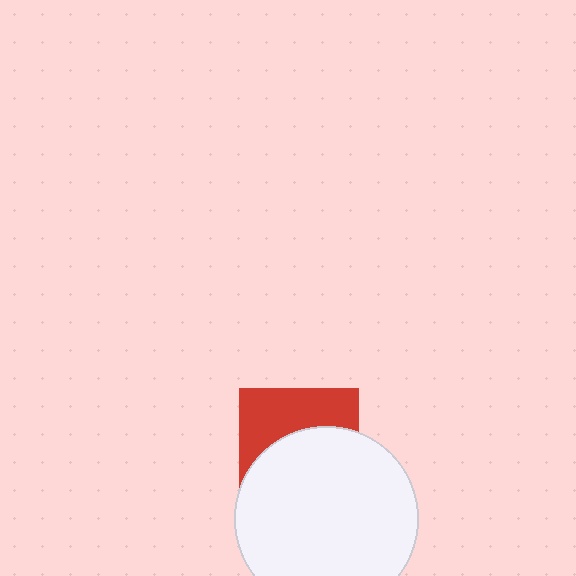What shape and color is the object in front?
The object in front is a white circle.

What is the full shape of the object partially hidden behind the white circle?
The partially hidden object is a red square.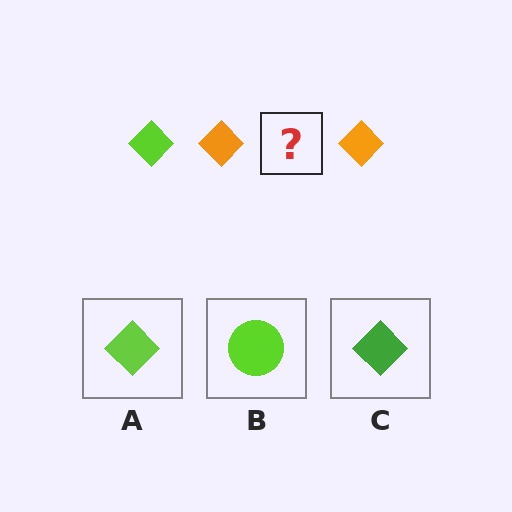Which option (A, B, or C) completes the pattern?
A.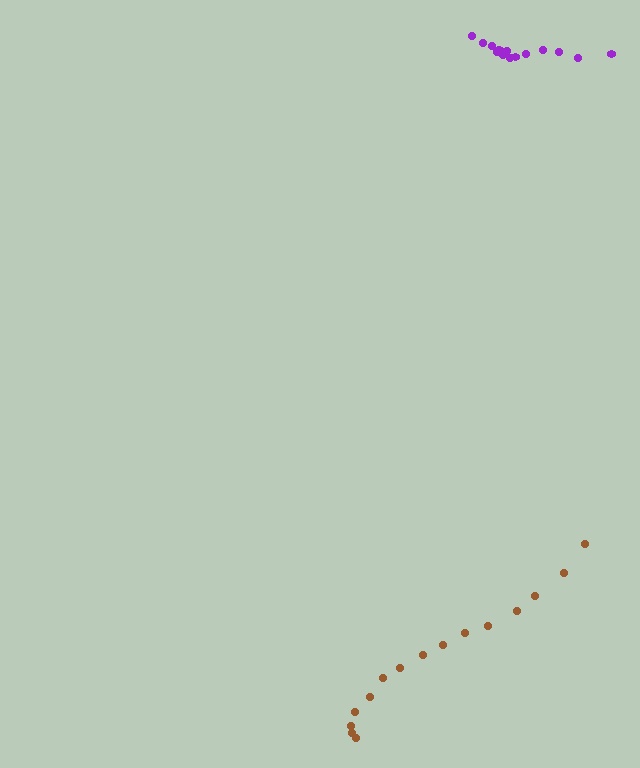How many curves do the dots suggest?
There are 2 distinct paths.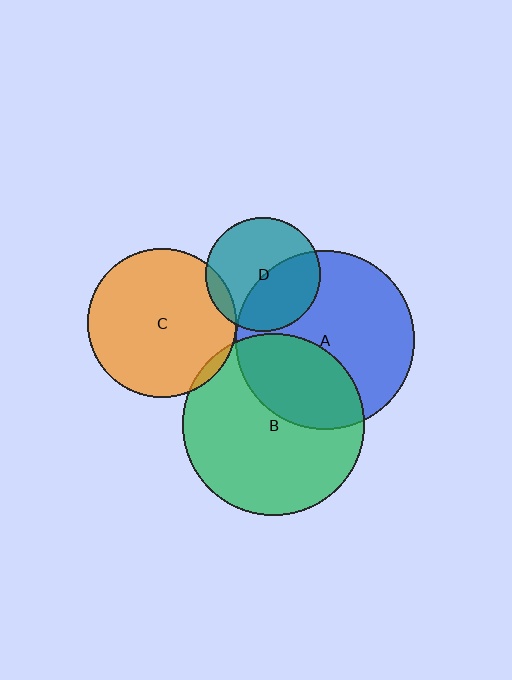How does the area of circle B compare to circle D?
Approximately 2.5 times.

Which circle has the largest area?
Circle B (green).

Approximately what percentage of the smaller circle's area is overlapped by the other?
Approximately 40%.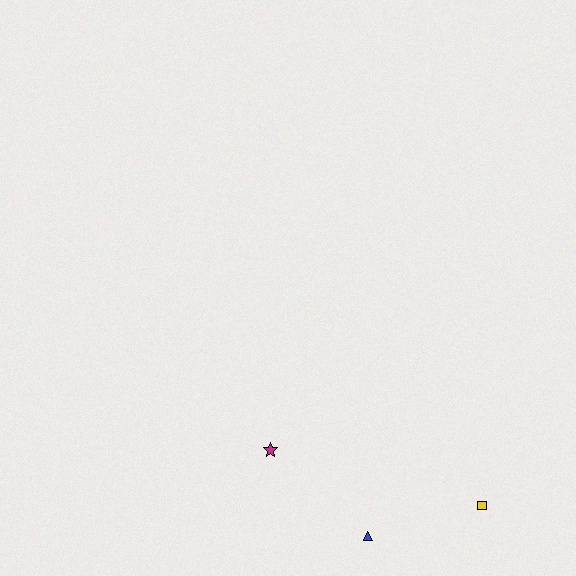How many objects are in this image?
There are 3 objects.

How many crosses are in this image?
There are no crosses.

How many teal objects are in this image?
There are no teal objects.